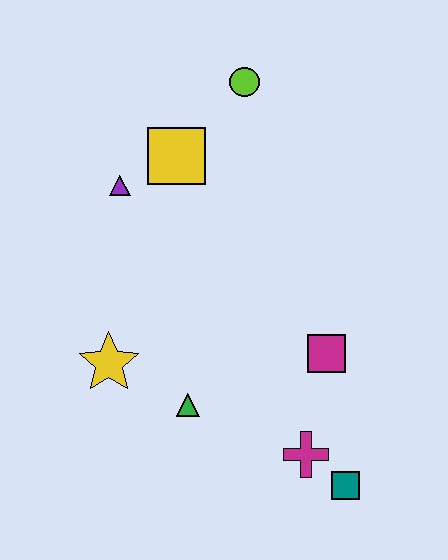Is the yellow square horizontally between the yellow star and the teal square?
Yes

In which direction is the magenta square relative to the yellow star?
The magenta square is to the right of the yellow star.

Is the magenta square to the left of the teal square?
Yes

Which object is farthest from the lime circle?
The teal square is farthest from the lime circle.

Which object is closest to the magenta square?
The magenta cross is closest to the magenta square.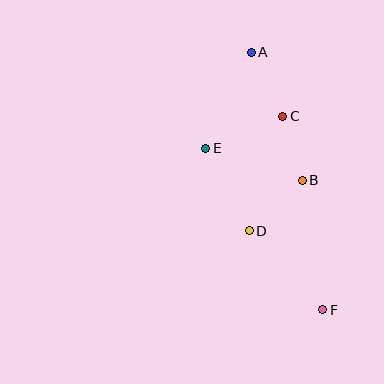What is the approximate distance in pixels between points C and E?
The distance between C and E is approximately 83 pixels.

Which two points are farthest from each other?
Points A and F are farthest from each other.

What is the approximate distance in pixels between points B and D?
The distance between B and D is approximately 73 pixels.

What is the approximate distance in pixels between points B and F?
The distance between B and F is approximately 131 pixels.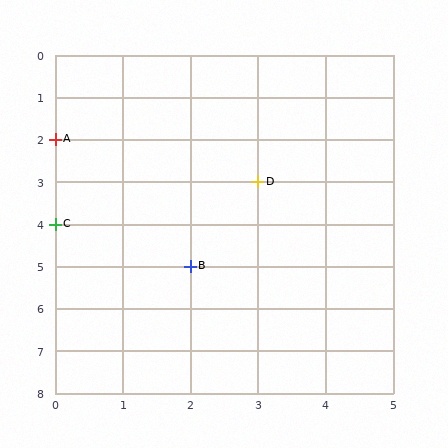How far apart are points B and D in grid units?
Points B and D are 1 column and 2 rows apart (about 2.2 grid units diagonally).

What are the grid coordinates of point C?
Point C is at grid coordinates (0, 4).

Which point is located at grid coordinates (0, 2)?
Point A is at (0, 2).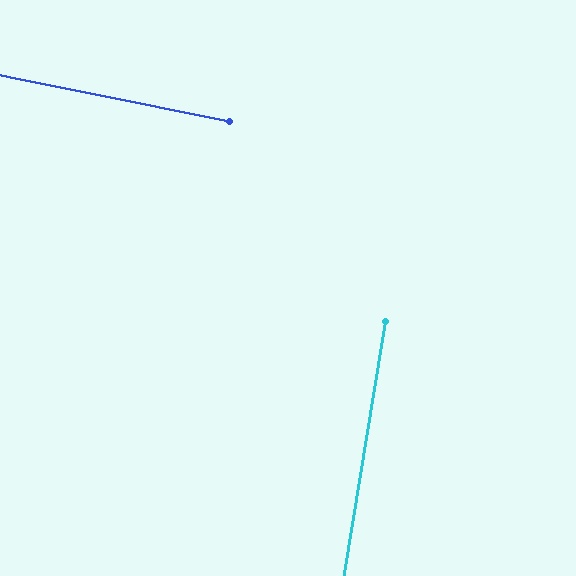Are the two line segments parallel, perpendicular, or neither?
Perpendicular — they meet at approximately 88°.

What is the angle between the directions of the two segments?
Approximately 88 degrees.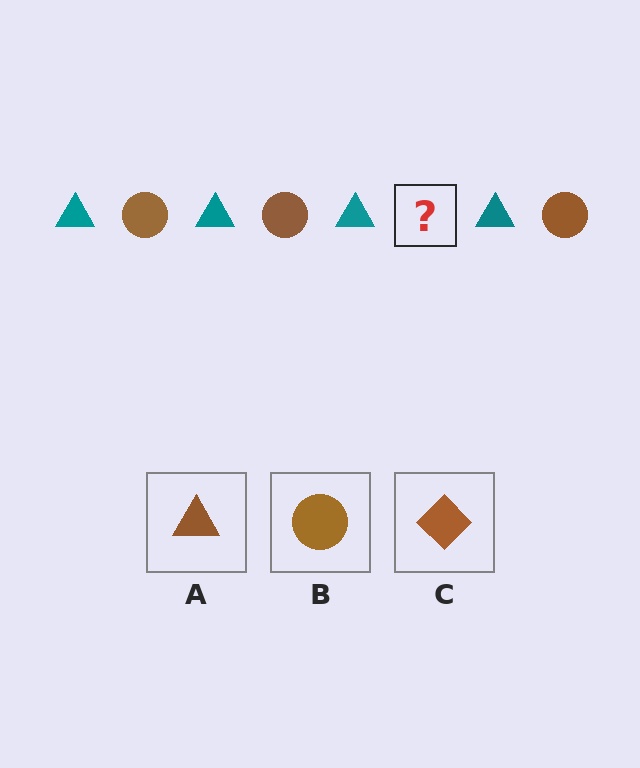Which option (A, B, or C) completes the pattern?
B.